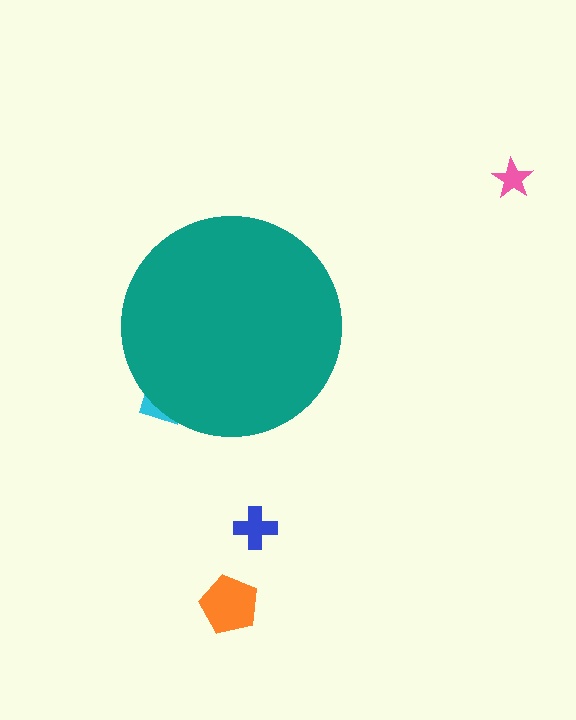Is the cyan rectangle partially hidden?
Yes, the cyan rectangle is partially hidden behind the teal circle.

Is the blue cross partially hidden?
No, the blue cross is fully visible.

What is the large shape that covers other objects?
A teal circle.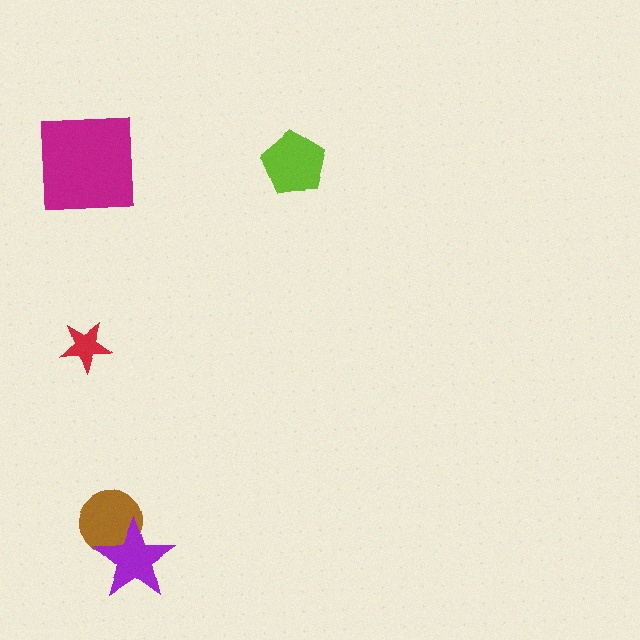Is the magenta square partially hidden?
No, no other shape covers it.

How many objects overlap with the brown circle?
1 object overlaps with the brown circle.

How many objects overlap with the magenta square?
0 objects overlap with the magenta square.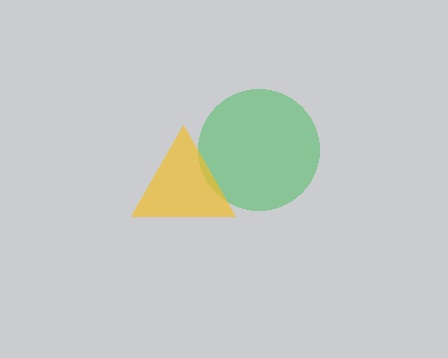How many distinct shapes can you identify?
There are 2 distinct shapes: a green circle, a yellow triangle.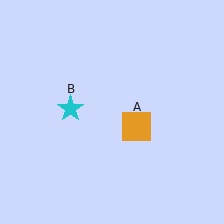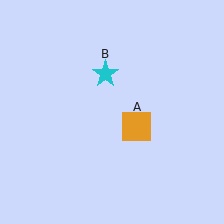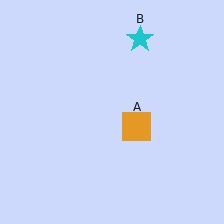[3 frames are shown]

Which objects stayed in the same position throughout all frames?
Orange square (object A) remained stationary.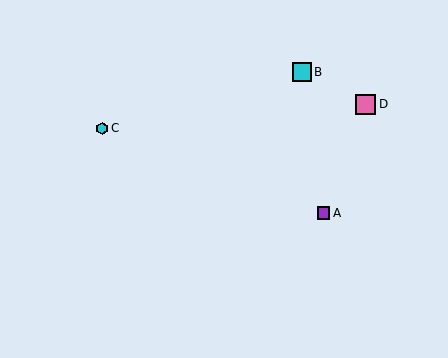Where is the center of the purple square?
The center of the purple square is at (324, 213).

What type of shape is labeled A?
Shape A is a purple square.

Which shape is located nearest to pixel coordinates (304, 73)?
The cyan square (labeled B) at (302, 72) is nearest to that location.